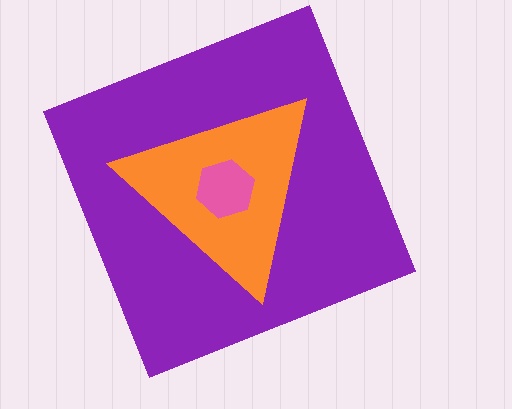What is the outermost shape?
The purple square.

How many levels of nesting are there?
3.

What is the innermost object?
The pink hexagon.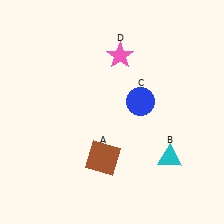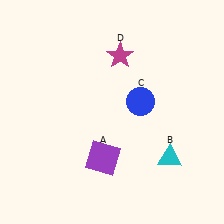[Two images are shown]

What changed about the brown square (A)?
In Image 1, A is brown. In Image 2, it changed to purple.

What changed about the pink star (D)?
In Image 1, D is pink. In Image 2, it changed to magenta.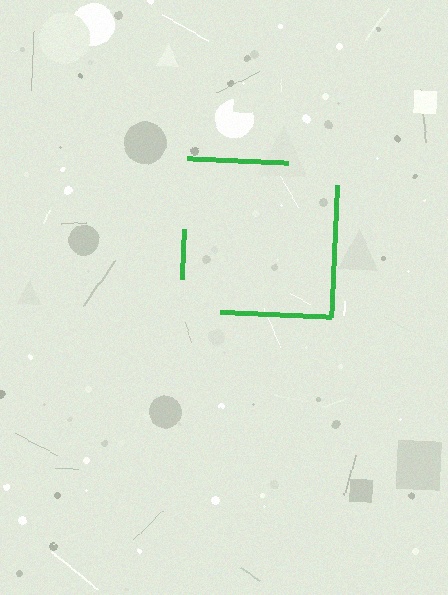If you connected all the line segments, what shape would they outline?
They would outline a square.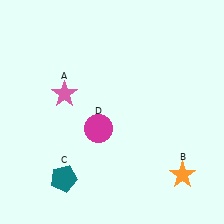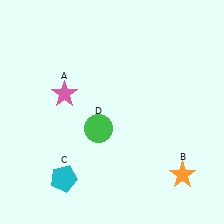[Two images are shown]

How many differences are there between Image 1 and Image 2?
There are 2 differences between the two images.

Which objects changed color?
C changed from teal to cyan. D changed from magenta to green.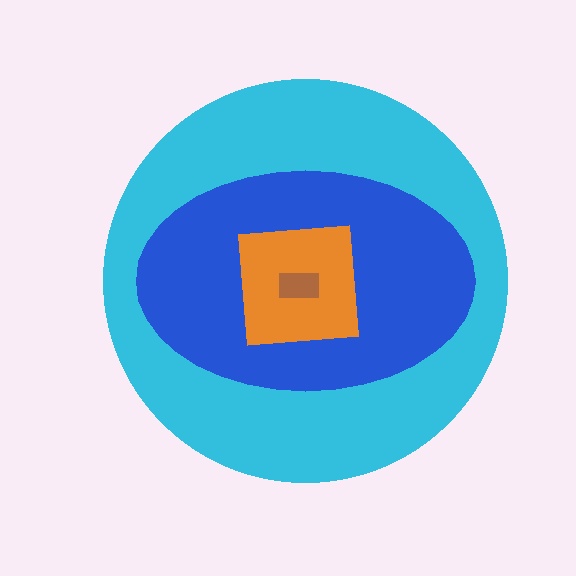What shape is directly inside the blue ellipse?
The orange square.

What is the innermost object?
The brown rectangle.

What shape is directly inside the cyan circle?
The blue ellipse.